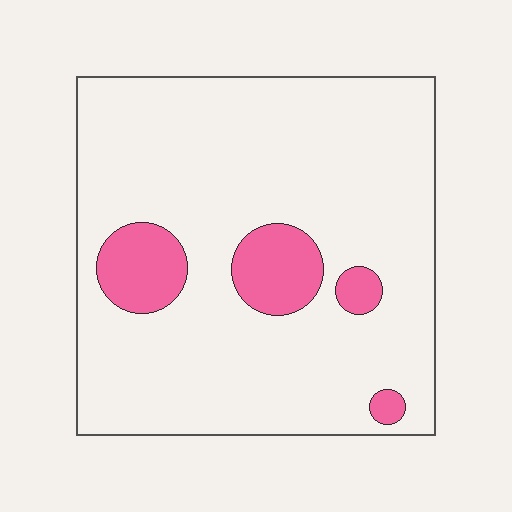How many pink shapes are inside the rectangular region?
4.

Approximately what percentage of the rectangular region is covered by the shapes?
Approximately 15%.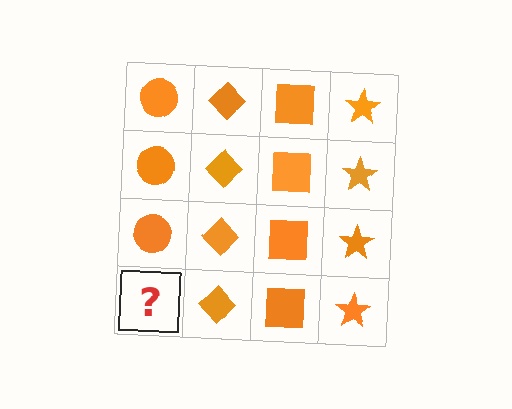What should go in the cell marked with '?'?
The missing cell should contain an orange circle.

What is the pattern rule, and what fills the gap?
The rule is that each column has a consistent shape. The gap should be filled with an orange circle.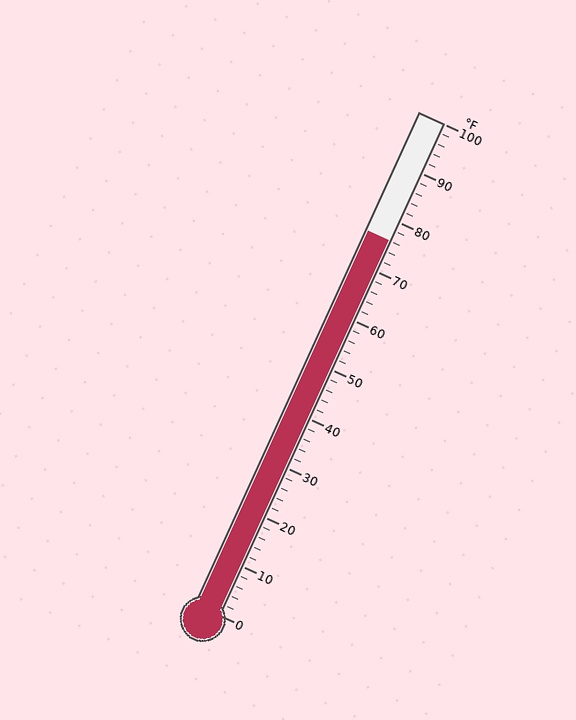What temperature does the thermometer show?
The thermometer shows approximately 76°F.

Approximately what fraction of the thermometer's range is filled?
The thermometer is filled to approximately 75% of its range.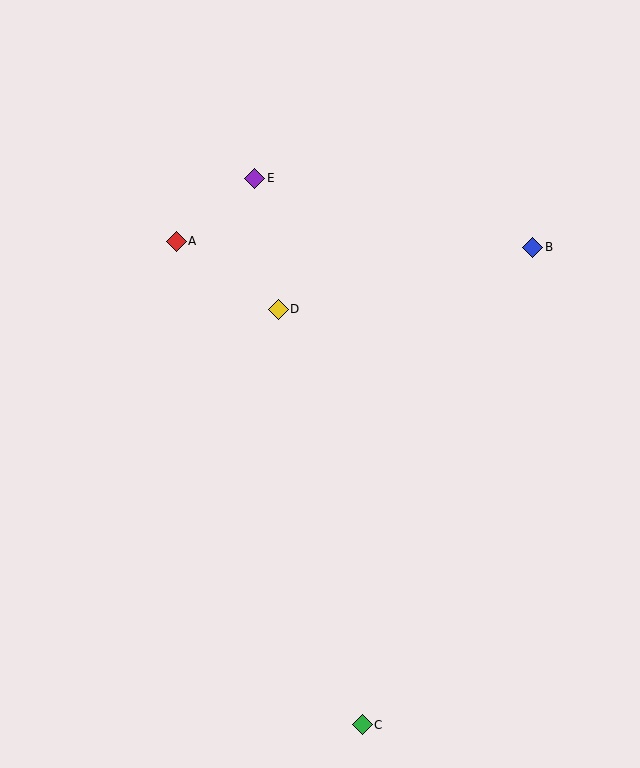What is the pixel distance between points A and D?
The distance between A and D is 122 pixels.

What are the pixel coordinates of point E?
Point E is at (255, 178).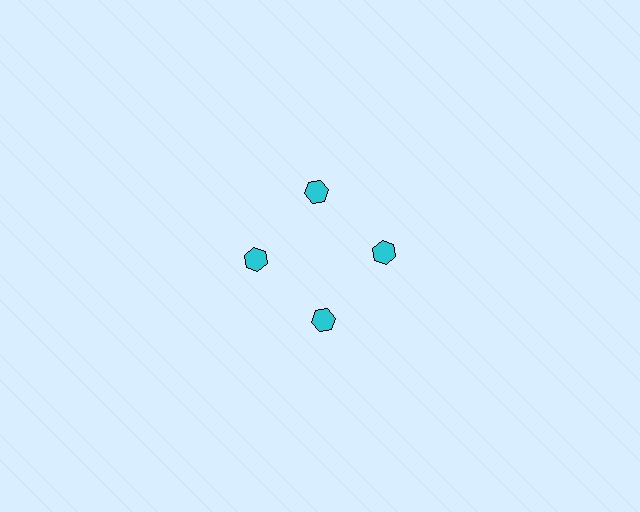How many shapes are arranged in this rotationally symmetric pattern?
There are 4 shapes, arranged in 4 groups of 1.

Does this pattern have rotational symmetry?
Yes, this pattern has 4-fold rotational symmetry. It looks the same after rotating 90 degrees around the center.